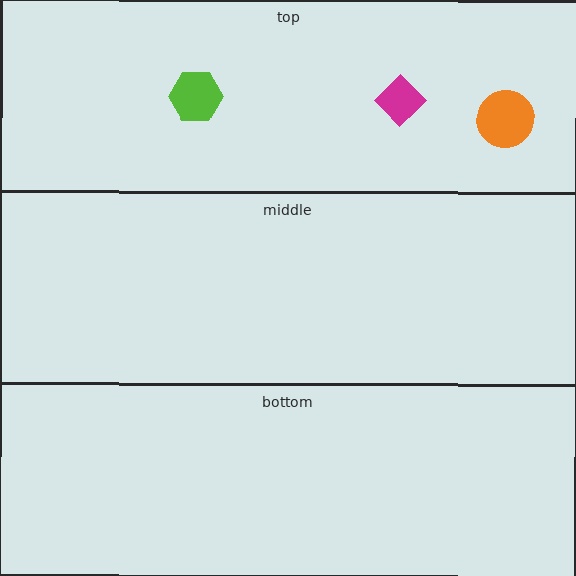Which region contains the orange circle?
The top region.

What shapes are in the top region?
The orange circle, the magenta diamond, the lime hexagon.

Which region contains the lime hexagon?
The top region.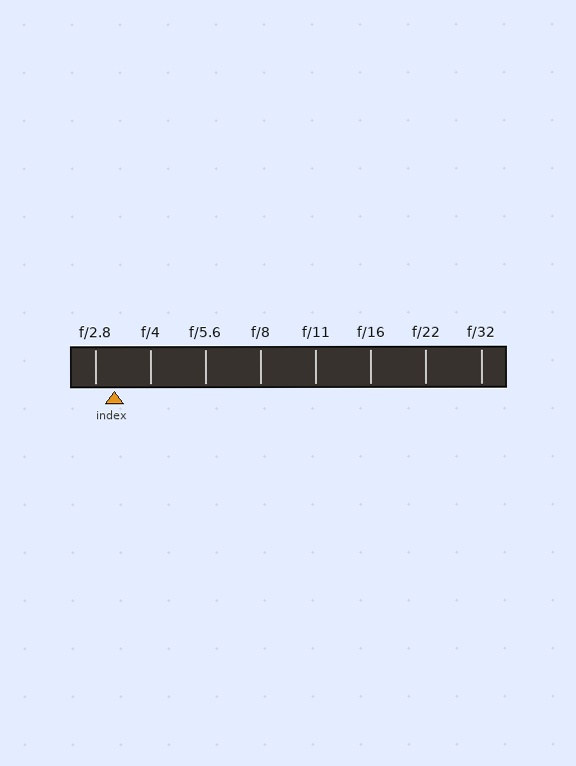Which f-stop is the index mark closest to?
The index mark is closest to f/2.8.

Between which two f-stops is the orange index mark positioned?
The index mark is between f/2.8 and f/4.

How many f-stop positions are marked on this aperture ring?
There are 8 f-stop positions marked.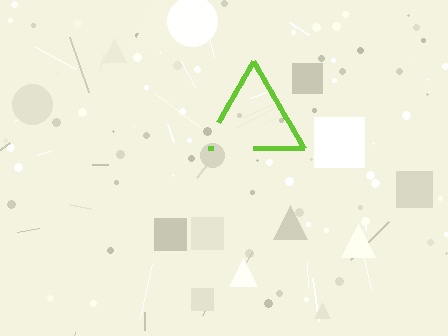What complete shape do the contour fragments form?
The contour fragments form a triangle.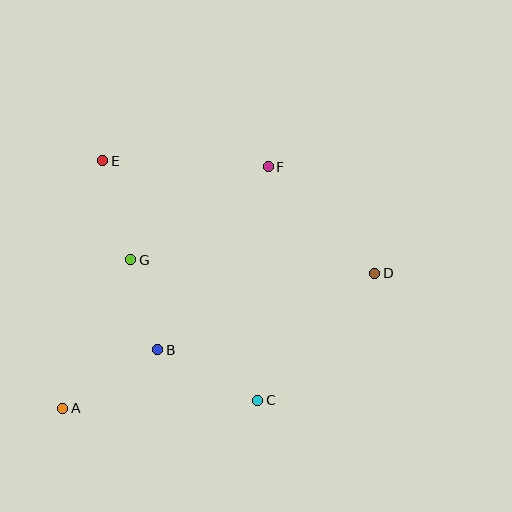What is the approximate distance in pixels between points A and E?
The distance between A and E is approximately 250 pixels.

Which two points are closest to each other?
Points B and G are closest to each other.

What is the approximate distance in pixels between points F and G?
The distance between F and G is approximately 166 pixels.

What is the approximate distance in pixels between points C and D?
The distance between C and D is approximately 173 pixels.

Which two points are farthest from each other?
Points A and D are farthest from each other.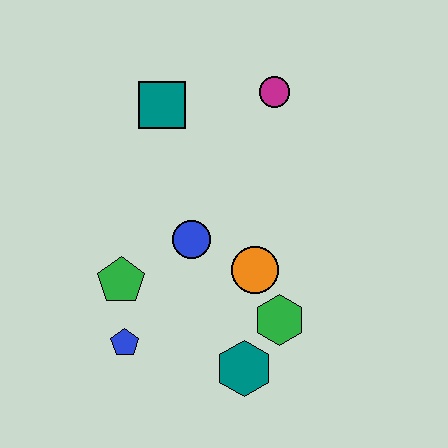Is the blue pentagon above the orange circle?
No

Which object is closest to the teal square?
The magenta circle is closest to the teal square.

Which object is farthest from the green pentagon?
The magenta circle is farthest from the green pentagon.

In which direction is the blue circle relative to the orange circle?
The blue circle is to the left of the orange circle.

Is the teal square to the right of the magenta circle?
No